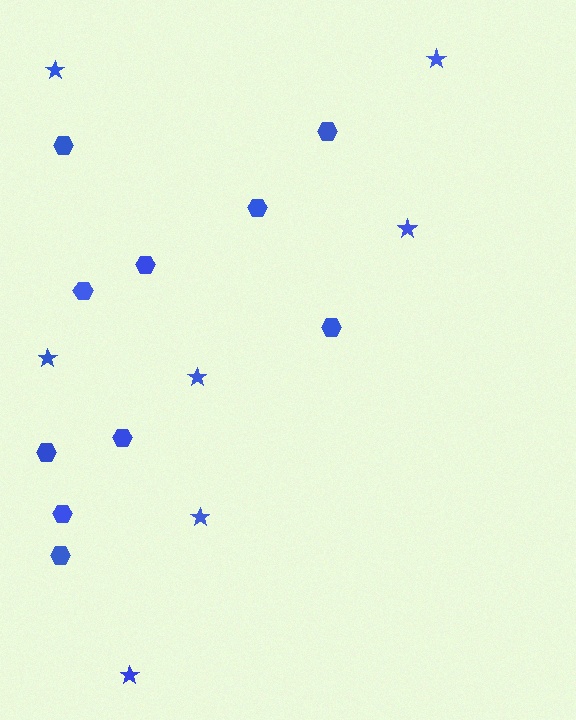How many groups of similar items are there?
There are 2 groups: one group of stars (7) and one group of hexagons (10).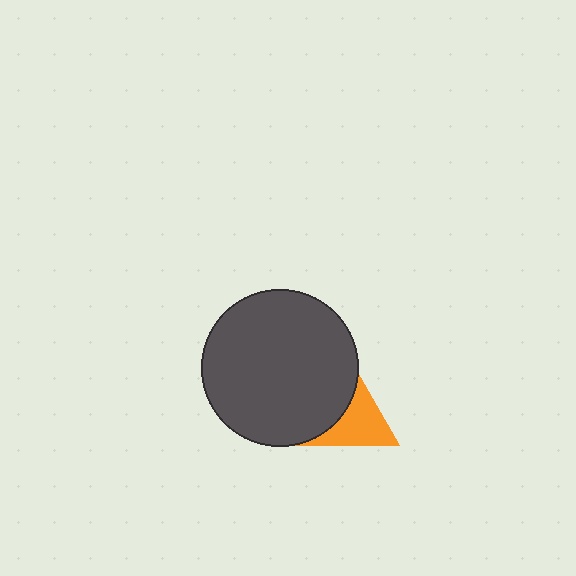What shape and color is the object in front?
The object in front is a dark gray circle.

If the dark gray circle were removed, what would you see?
You would see the complete orange triangle.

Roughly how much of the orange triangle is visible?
About half of it is visible (roughly 52%).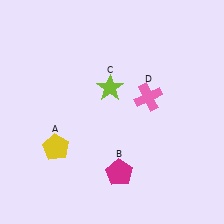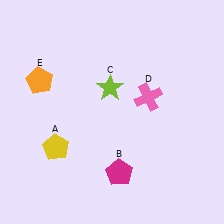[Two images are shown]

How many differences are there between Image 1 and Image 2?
There is 1 difference between the two images.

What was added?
An orange pentagon (E) was added in Image 2.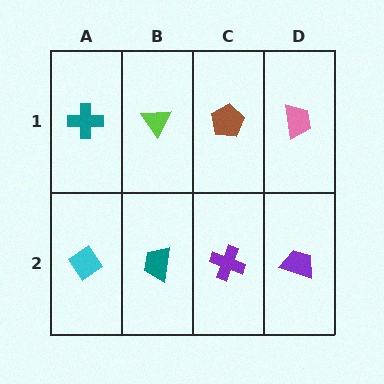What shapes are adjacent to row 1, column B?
A teal trapezoid (row 2, column B), a teal cross (row 1, column A), a brown pentagon (row 1, column C).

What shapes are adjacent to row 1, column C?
A purple cross (row 2, column C), a lime triangle (row 1, column B), a pink trapezoid (row 1, column D).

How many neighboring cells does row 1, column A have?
2.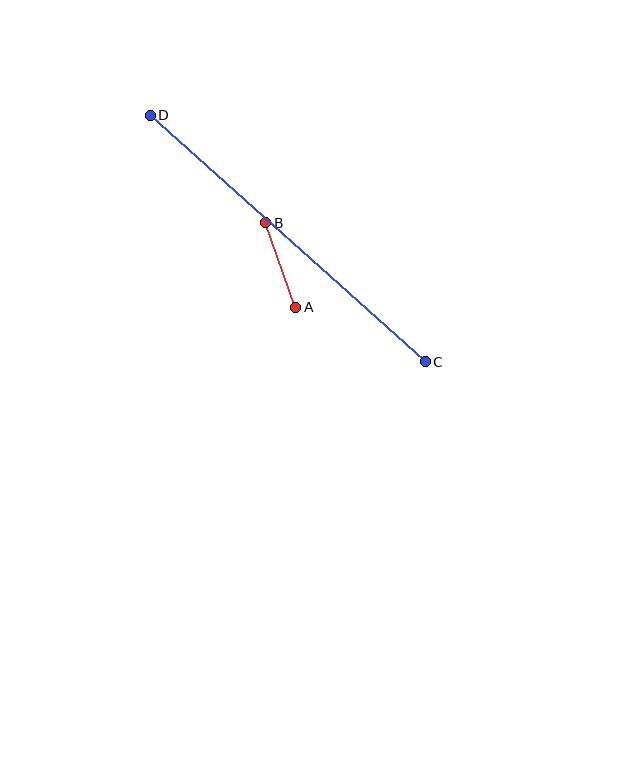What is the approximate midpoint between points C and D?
The midpoint is at approximately (288, 239) pixels.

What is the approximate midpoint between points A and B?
The midpoint is at approximately (281, 265) pixels.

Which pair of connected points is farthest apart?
Points C and D are farthest apart.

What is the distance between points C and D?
The distance is approximately 369 pixels.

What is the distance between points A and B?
The distance is approximately 90 pixels.